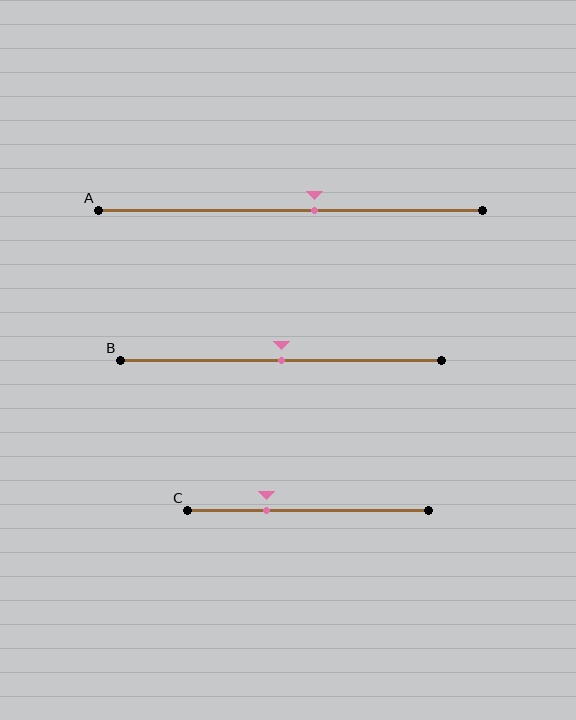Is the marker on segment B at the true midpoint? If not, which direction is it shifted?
Yes, the marker on segment B is at the true midpoint.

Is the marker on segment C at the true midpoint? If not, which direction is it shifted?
No, the marker on segment C is shifted to the left by about 17% of the segment length.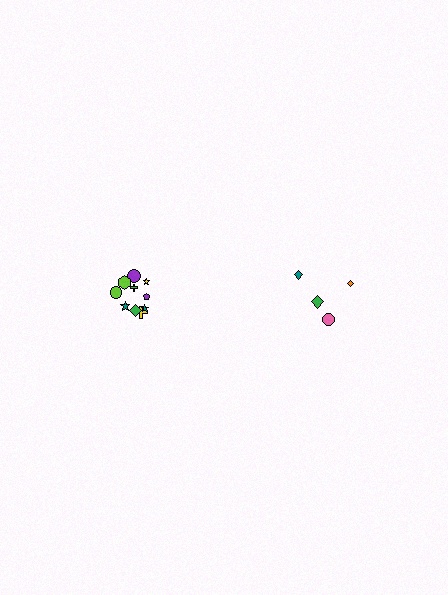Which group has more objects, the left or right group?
The left group.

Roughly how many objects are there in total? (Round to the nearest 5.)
Roughly 15 objects in total.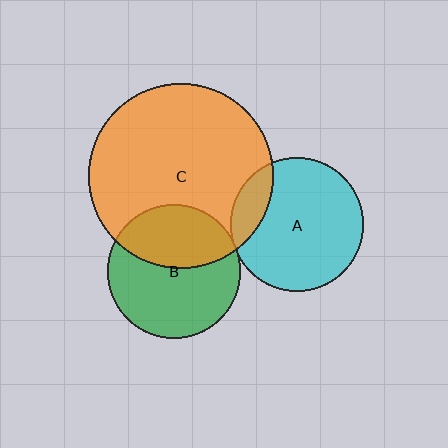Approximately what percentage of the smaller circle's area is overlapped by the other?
Approximately 40%.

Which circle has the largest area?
Circle C (orange).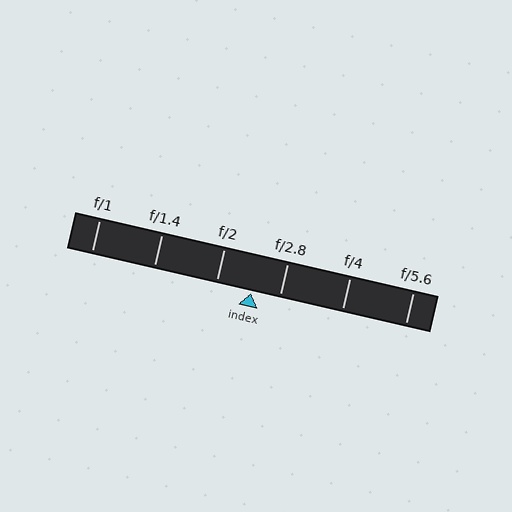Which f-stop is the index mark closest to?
The index mark is closest to f/2.8.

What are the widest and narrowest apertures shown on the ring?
The widest aperture shown is f/1 and the narrowest is f/5.6.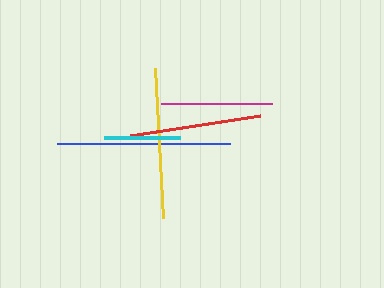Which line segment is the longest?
The blue line is the longest at approximately 173 pixels.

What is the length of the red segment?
The red segment is approximately 132 pixels long.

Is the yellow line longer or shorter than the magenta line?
The yellow line is longer than the magenta line.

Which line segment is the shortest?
The cyan line is the shortest at approximately 75 pixels.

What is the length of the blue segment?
The blue segment is approximately 173 pixels long.